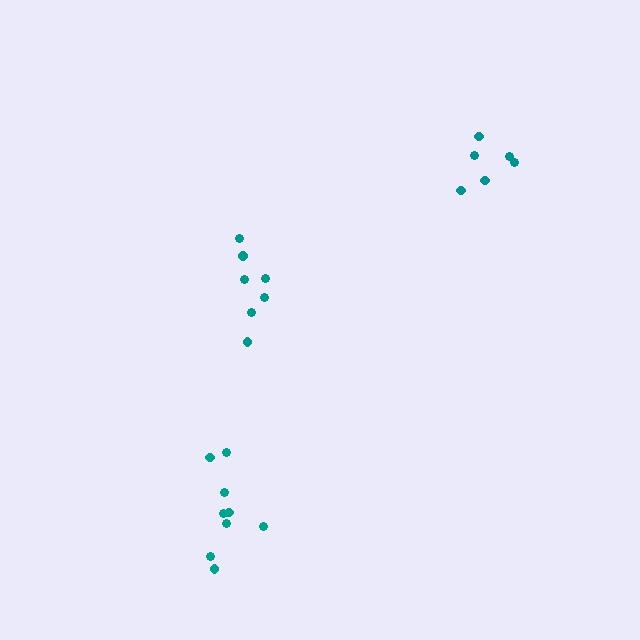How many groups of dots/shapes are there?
There are 3 groups.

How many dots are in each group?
Group 1: 6 dots, Group 2: 7 dots, Group 3: 9 dots (22 total).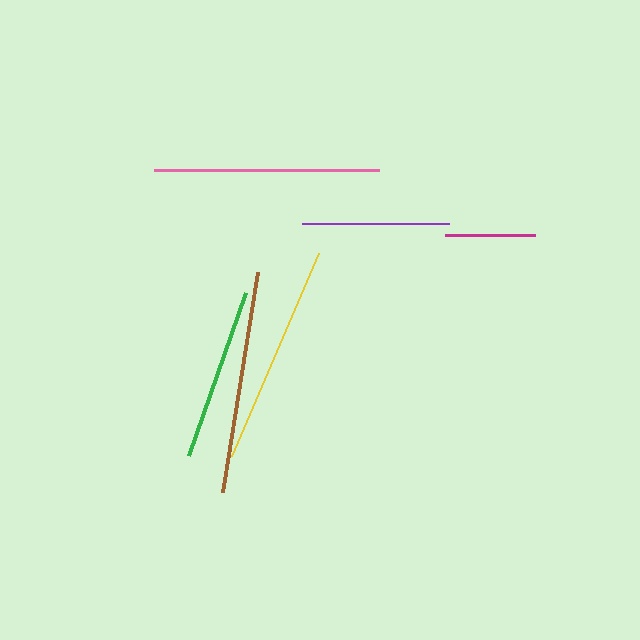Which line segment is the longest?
The pink line is the longest at approximately 225 pixels.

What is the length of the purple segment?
The purple segment is approximately 147 pixels long.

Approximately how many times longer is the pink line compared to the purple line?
The pink line is approximately 1.5 times the length of the purple line.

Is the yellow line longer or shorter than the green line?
The yellow line is longer than the green line.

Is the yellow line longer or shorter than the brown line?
The brown line is longer than the yellow line.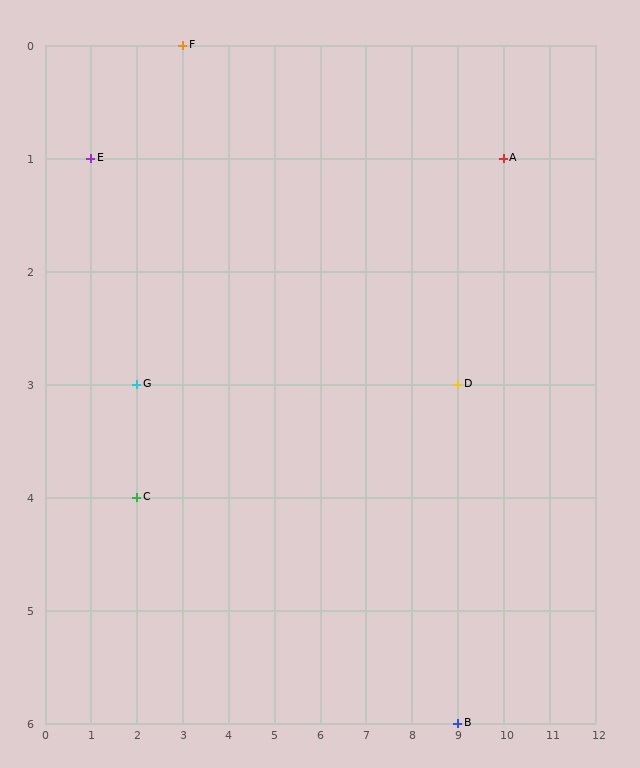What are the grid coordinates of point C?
Point C is at grid coordinates (2, 4).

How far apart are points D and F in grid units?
Points D and F are 6 columns and 3 rows apart (about 6.7 grid units diagonally).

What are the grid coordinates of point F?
Point F is at grid coordinates (3, 0).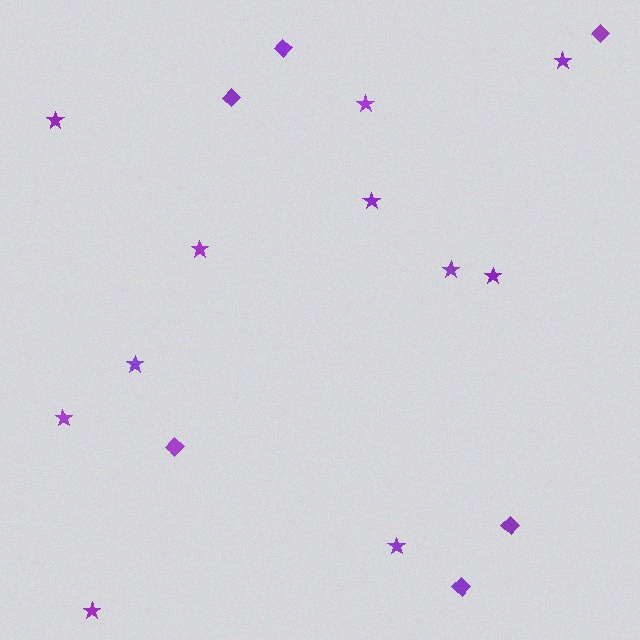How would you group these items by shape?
There are 2 groups: one group of diamonds (6) and one group of stars (11).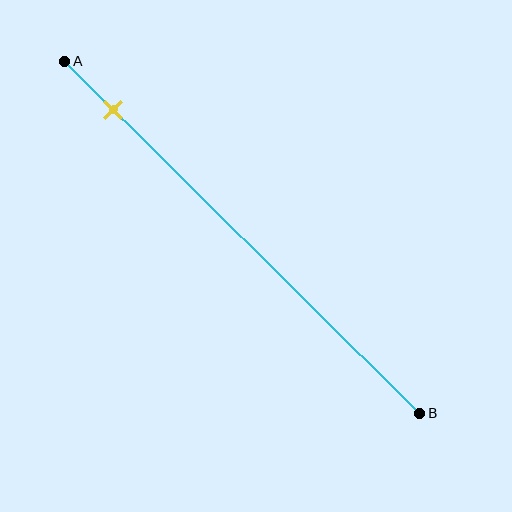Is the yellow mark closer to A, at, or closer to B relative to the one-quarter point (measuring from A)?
The yellow mark is closer to point A than the one-quarter point of segment AB.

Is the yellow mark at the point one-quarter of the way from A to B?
No, the mark is at about 15% from A, not at the 25% one-quarter point.